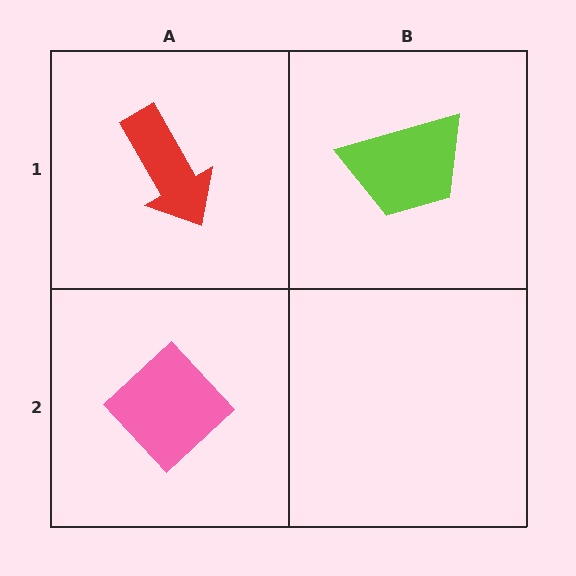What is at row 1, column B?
A lime trapezoid.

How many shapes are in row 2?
1 shape.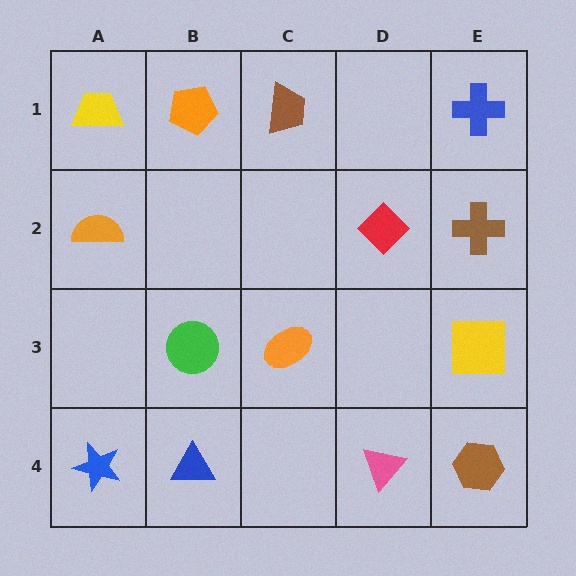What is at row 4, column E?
A brown hexagon.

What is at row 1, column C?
A brown trapezoid.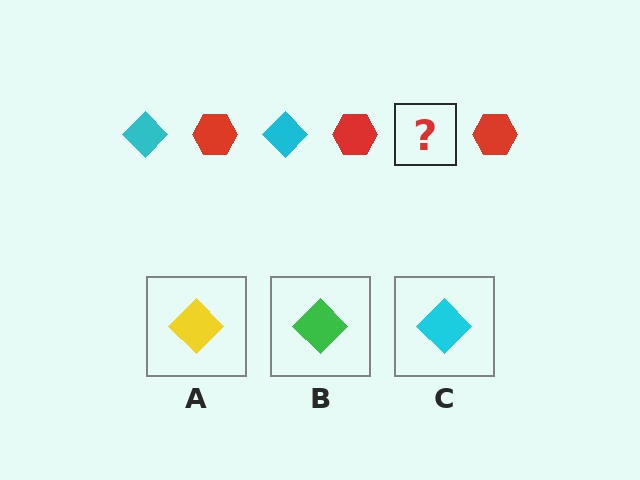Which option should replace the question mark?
Option C.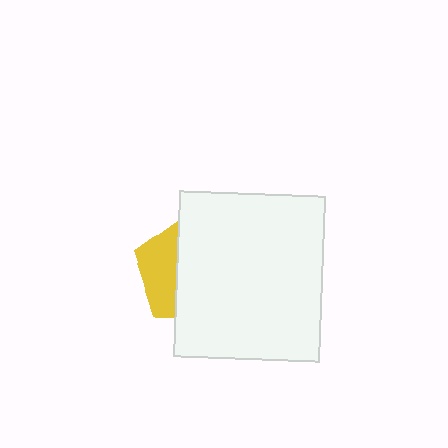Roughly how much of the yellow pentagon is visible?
A small part of it is visible (roughly 33%).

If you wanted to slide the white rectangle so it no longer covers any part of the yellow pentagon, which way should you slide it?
Slide it right — that is the most direct way to separate the two shapes.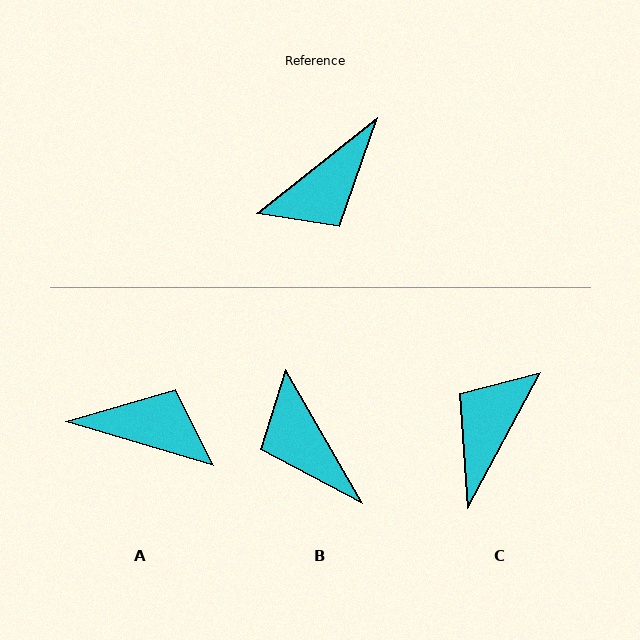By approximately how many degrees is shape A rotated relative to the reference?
Approximately 125 degrees counter-clockwise.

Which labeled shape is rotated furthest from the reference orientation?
C, about 156 degrees away.